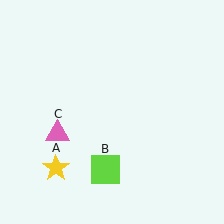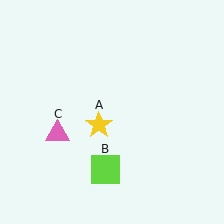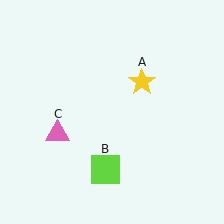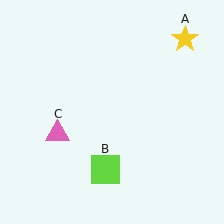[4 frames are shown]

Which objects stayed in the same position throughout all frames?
Lime square (object B) and pink triangle (object C) remained stationary.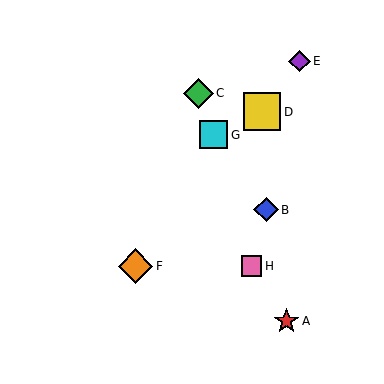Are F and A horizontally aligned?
No, F is at y≈266 and A is at y≈321.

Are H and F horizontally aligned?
Yes, both are at y≈266.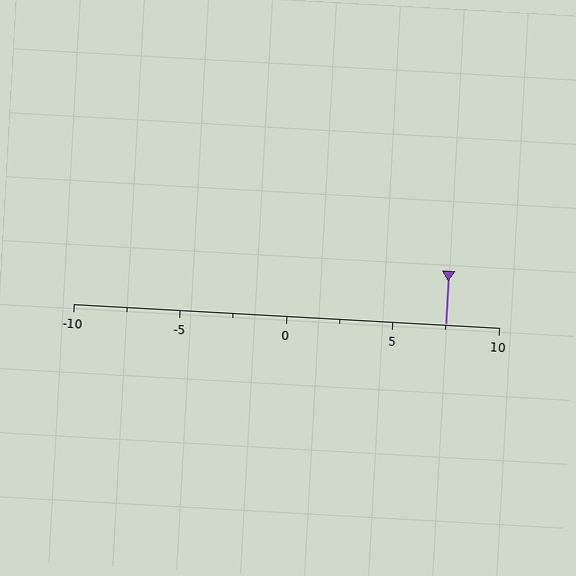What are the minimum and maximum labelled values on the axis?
The axis runs from -10 to 10.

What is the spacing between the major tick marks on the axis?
The major ticks are spaced 5 apart.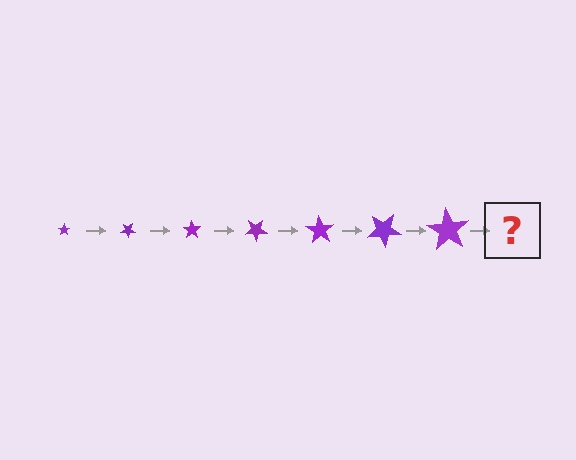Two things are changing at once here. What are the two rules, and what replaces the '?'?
The two rules are that the star grows larger each step and it rotates 35 degrees each step. The '?' should be a star, larger than the previous one and rotated 245 degrees from the start.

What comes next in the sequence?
The next element should be a star, larger than the previous one and rotated 245 degrees from the start.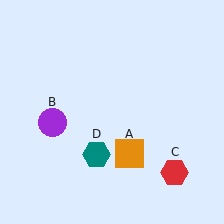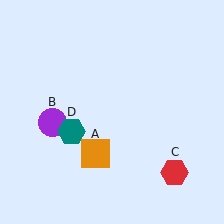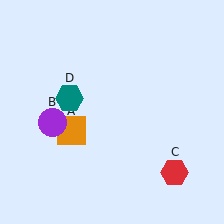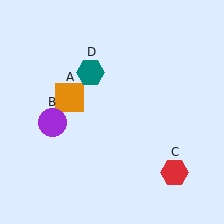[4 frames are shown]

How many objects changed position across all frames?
2 objects changed position: orange square (object A), teal hexagon (object D).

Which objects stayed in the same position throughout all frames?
Purple circle (object B) and red hexagon (object C) remained stationary.